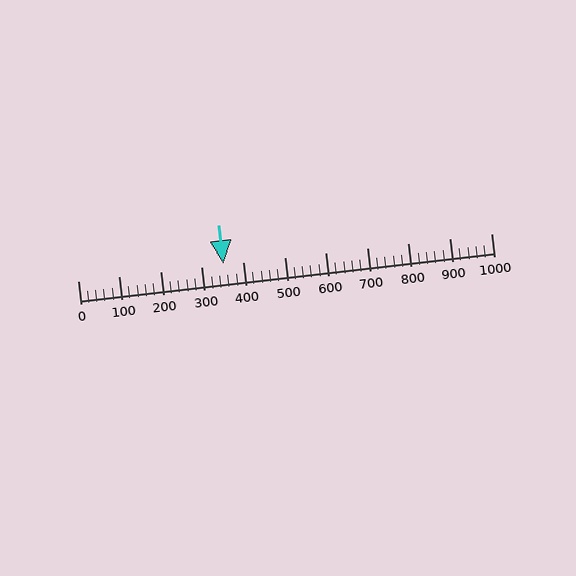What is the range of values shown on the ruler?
The ruler shows values from 0 to 1000.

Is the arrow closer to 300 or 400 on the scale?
The arrow is closer to 400.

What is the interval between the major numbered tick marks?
The major tick marks are spaced 100 units apart.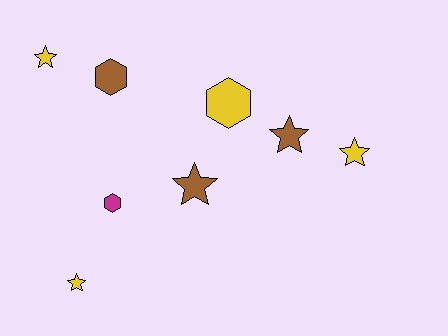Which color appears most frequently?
Yellow, with 4 objects.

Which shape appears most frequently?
Star, with 5 objects.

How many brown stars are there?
There are 2 brown stars.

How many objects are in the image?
There are 8 objects.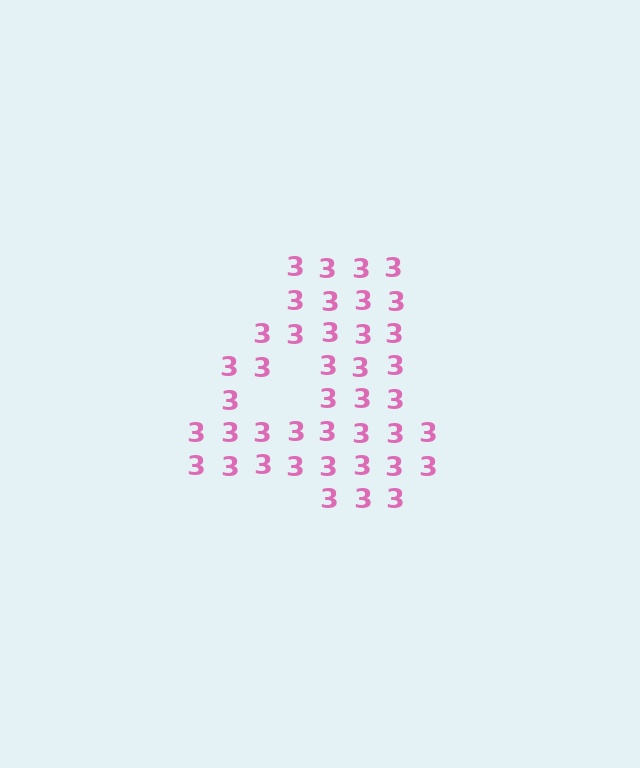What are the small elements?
The small elements are digit 3's.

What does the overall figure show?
The overall figure shows the digit 4.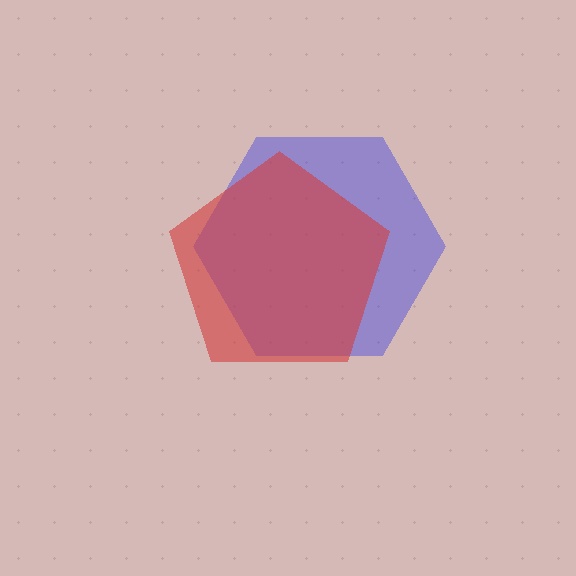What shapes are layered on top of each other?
The layered shapes are: a blue hexagon, a red pentagon.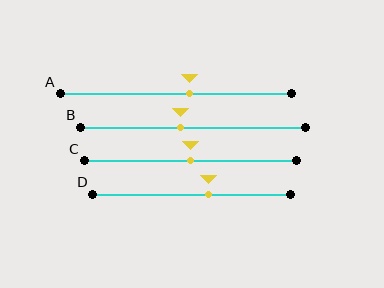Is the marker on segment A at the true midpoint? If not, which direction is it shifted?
No, the marker on segment A is shifted to the right by about 6% of the segment length.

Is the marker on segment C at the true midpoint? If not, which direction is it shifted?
Yes, the marker on segment C is at the true midpoint.